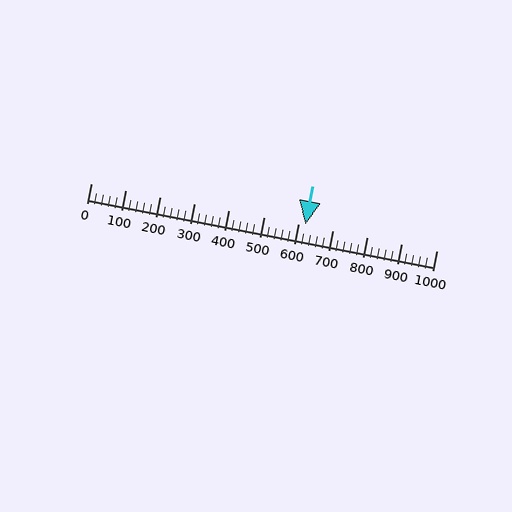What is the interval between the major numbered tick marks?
The major tick marks are spaced 100 units apart.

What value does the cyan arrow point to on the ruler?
The cyan arrow points to approximately 620.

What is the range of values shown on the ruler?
The ruler shows values from 0 to 1000.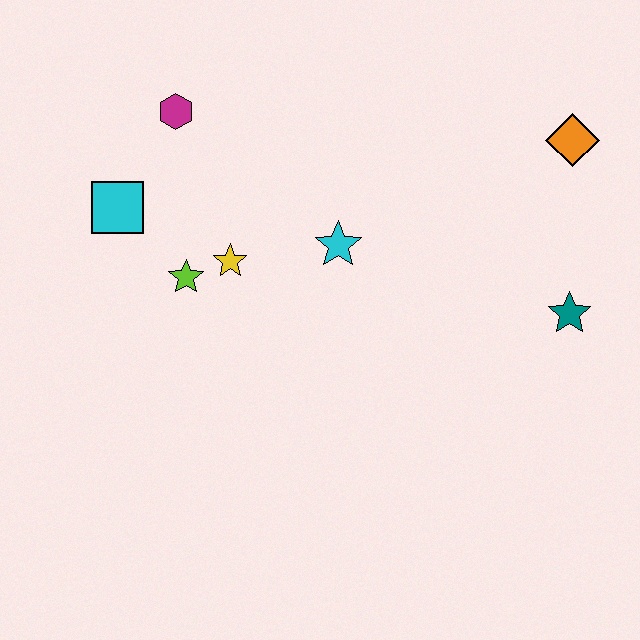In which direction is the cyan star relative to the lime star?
The cyan star is to the right of the lime star.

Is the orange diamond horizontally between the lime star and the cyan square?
No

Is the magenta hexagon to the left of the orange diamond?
Yes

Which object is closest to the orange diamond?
The teal star is closest to the orange diamond.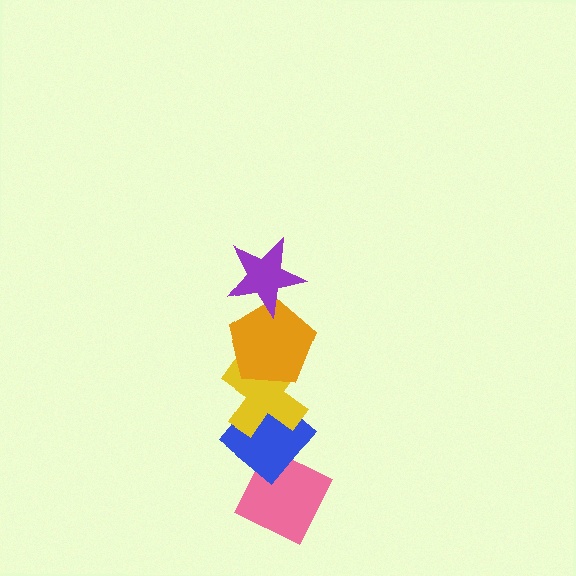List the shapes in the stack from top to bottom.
From top to bottom: the purple star, the orange pentagon, the yellow cross, the blue diamond, the pink diamond.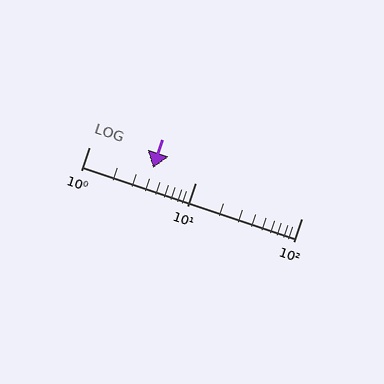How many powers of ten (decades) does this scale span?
The scale spans 2 decades, from 1 to 100.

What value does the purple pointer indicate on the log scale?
The pointer indicates approximately 4.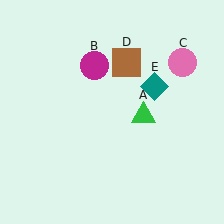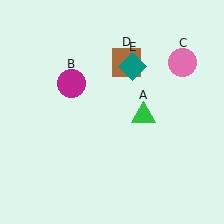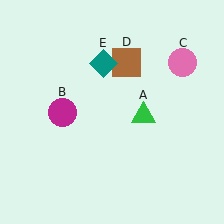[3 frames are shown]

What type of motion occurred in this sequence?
The magenta circle (object B), teal diamond (object E) rotated counterclockwise around the center of the scene.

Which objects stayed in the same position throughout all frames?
Green triangle (object A) and pink circle (object C) and brown square (object D) remained stationary.